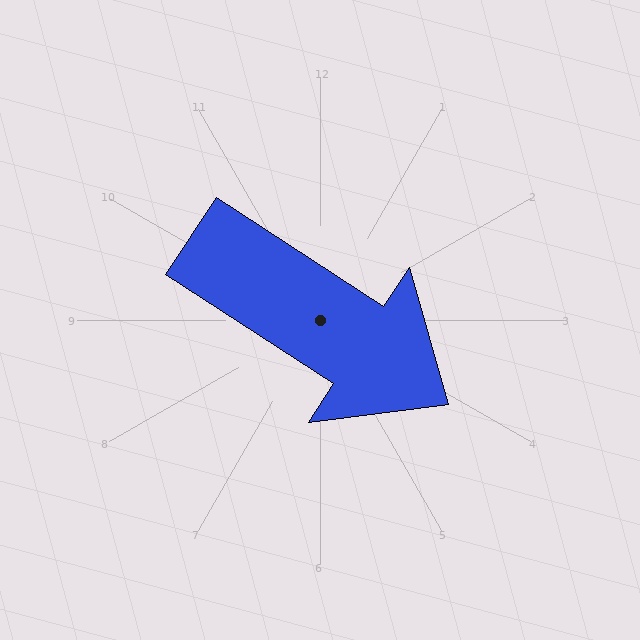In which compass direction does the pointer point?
Southeast.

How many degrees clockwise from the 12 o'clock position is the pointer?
Approximately 123 degrees.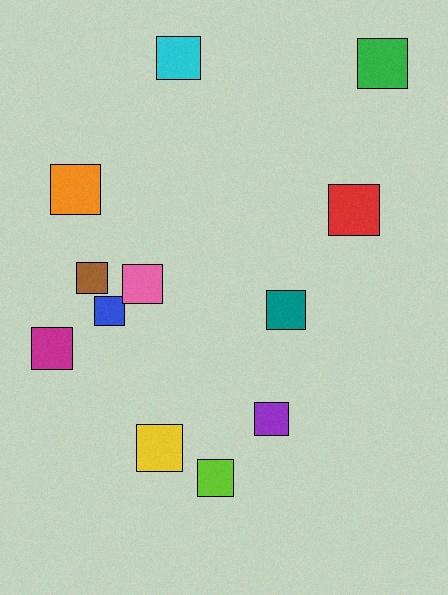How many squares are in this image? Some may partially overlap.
There are 12 squares.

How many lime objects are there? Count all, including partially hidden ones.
There is 1 lime object.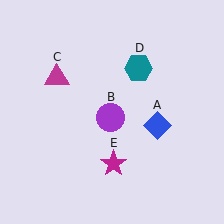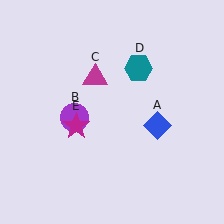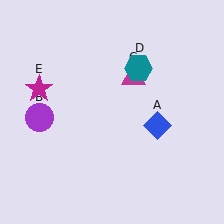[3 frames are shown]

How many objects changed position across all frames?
3 objects changed position: purple circle (object B), magenta triangle (object C), magenta star (object E).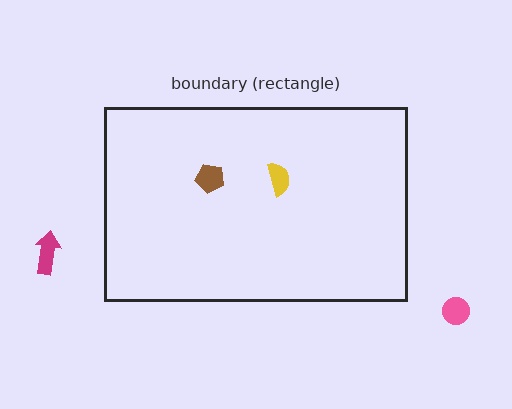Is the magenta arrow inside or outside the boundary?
Outside.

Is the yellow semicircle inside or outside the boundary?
Inside.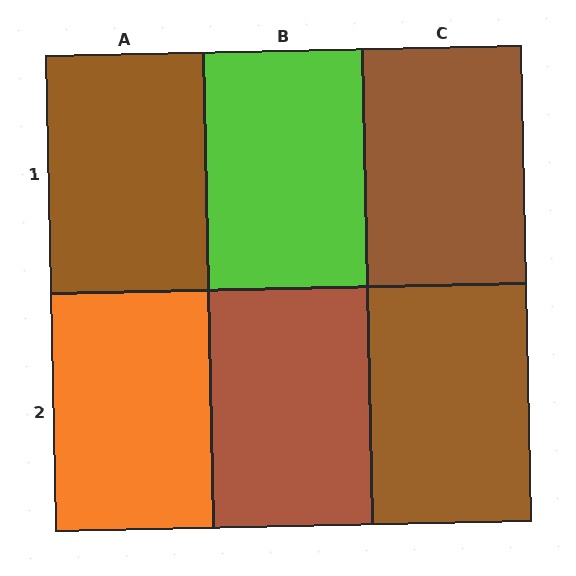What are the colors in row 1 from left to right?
Brown, lime, brown.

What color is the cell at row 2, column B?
Brown.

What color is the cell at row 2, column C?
Brown.